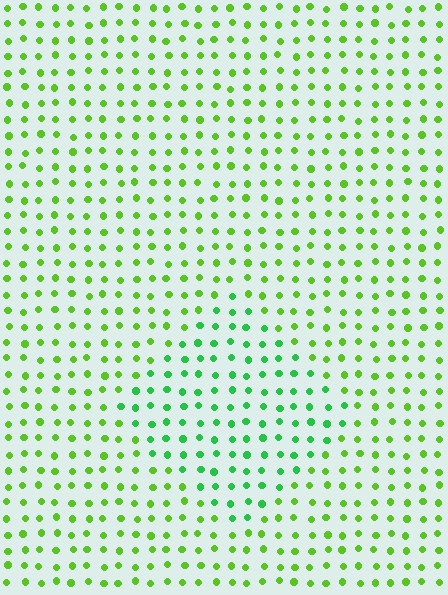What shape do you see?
I see a diamond.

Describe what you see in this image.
The image is filled with small lime elements in a uniform arrangement. A diamond-shaped region is visible where the elements are tinted to a slightly different hue, forming a subtle color boundary.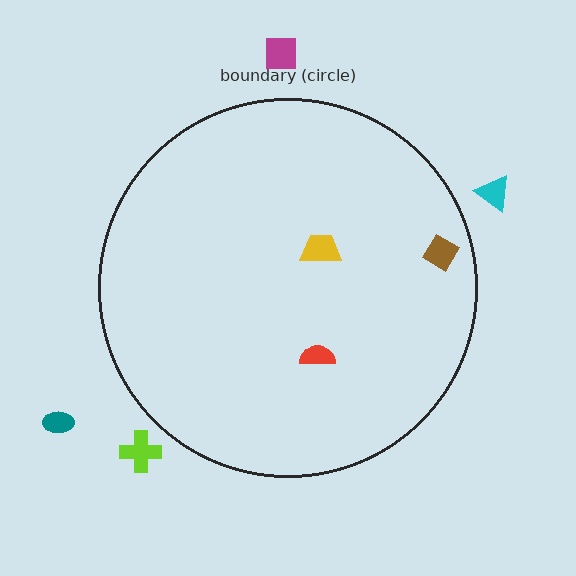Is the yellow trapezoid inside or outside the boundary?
Inside.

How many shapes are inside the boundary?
3 inside, 4 outside.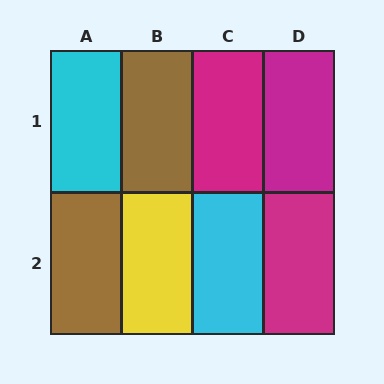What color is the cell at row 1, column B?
Brown.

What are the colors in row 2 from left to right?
Brown, yellow, cyan, magenta.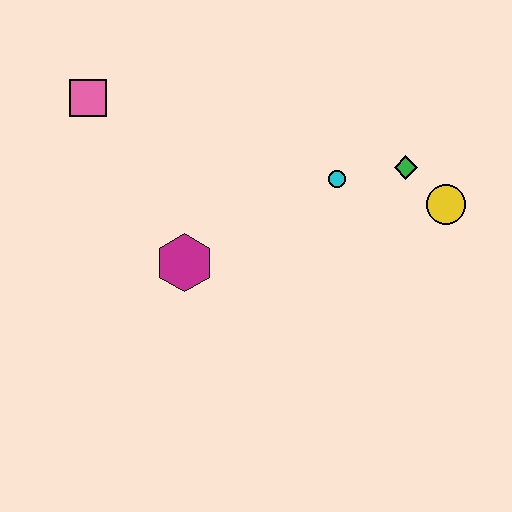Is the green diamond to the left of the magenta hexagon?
No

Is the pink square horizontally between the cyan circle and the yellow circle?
No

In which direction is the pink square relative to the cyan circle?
The pink square is to the left of the cyan circle.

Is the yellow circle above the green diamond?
No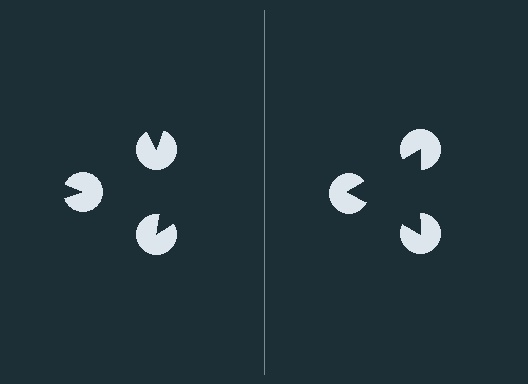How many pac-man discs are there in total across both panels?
6 — 3 on each side.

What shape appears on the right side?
An illusory triangle.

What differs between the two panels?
The pac-man discs are positioned identically on both sides; only the wedge orientations differ. On the right they align to a triangle; on the left they are misaligned.